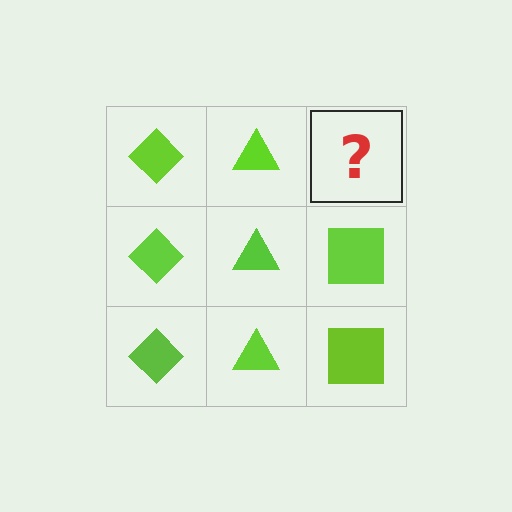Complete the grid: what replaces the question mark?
The question mark should be replaced with a lime square.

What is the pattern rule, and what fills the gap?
The rule is that each column has a consistent shape. The gap should be filled with a lime square.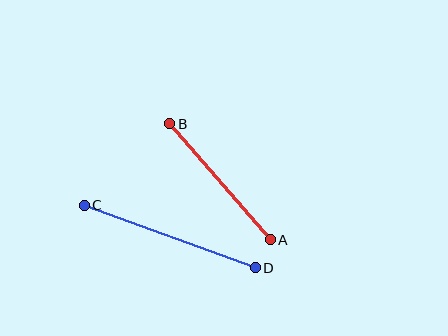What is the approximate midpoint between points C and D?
The midpoint is at approximately (170, 236) pixels.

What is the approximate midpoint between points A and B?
The midpoint is at approximately (220, 182) pixels.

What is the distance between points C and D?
The distance is approximately 182 pixels.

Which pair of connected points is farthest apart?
Points C and D are farthest apart.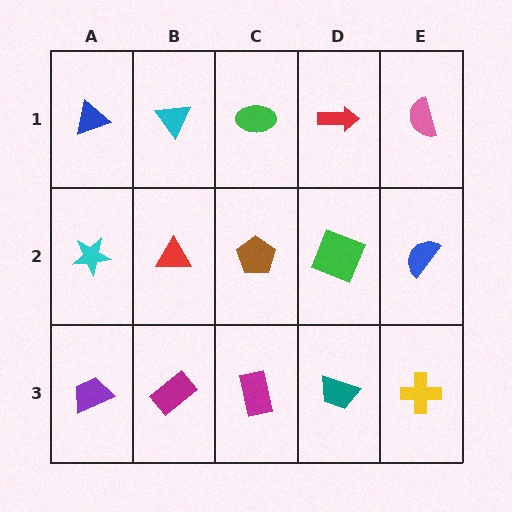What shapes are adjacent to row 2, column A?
A blue triangle (row 1, column A), a purple trapezoid (row 3, column A), a red triangle (row 2, column B).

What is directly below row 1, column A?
A cyan star.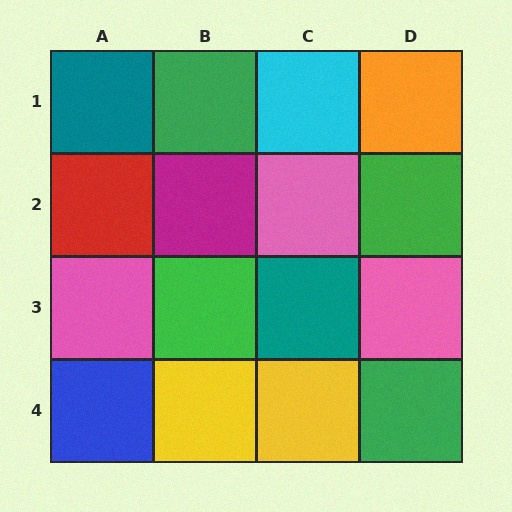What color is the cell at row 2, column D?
Green.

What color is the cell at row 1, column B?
Green.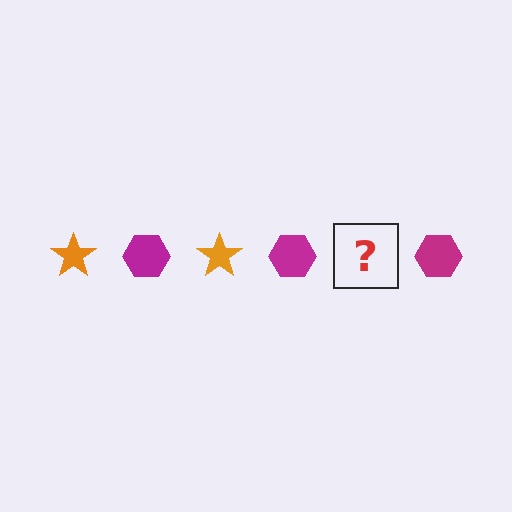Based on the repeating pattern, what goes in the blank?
The blank should be an orange star.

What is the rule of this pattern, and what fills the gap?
The rule is that the pattern alternates between orange star and magenta hexagon. The gap should be filled with an orange star.